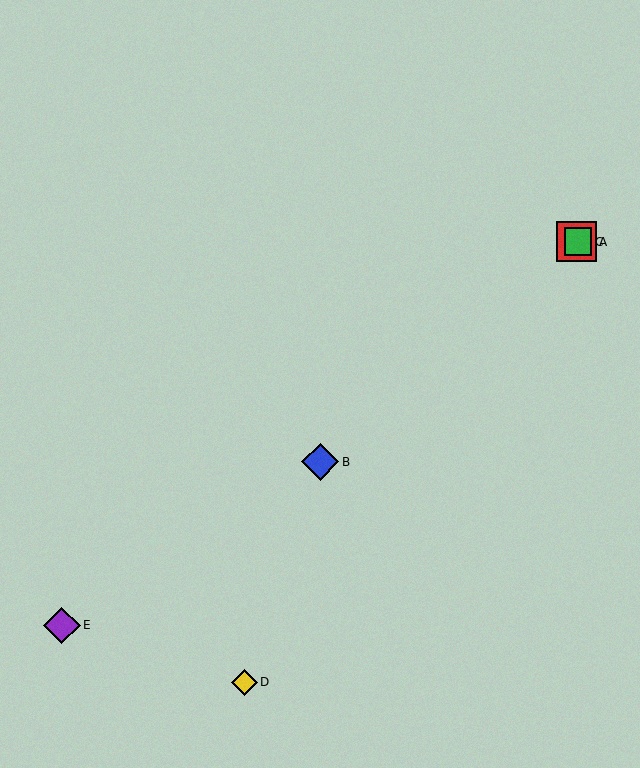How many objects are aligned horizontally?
2 objects (A, C) are aligned horizontally.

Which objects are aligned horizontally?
Objects A, C are aligned horizontally.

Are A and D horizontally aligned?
No, A is at y≈242 and D is at y≈682.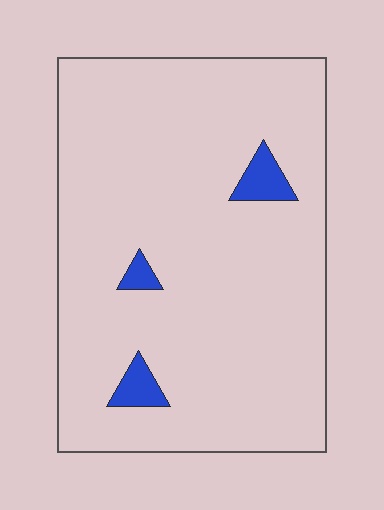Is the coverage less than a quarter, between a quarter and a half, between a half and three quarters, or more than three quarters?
Less than a quarter.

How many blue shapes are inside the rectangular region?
3.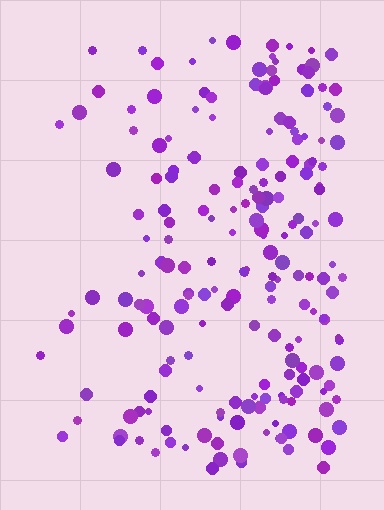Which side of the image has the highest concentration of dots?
The right.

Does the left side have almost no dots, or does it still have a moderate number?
Still a moderate number, just noticeably fewer than the right.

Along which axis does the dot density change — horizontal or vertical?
Horizontal.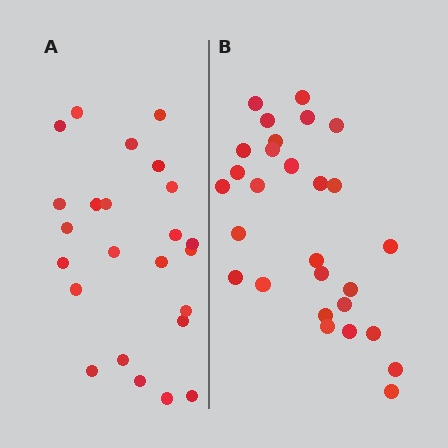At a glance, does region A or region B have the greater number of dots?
Region B (the right region) has more dots.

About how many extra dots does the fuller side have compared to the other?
Region B has about 4 more dots than region A.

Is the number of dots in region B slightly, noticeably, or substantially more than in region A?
Region B has only slightly more — the two regions are fairly close. The ratio is roughly 1.2 to 1.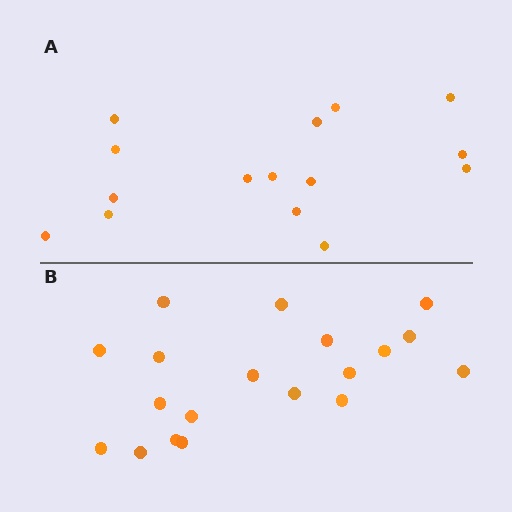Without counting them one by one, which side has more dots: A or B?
Region B (the bottom region) has more dots.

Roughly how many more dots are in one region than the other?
Region B has about 4 more dots than region A.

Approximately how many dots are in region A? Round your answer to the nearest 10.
About 20 dots. (The exact count is 15, which rounds to 20.)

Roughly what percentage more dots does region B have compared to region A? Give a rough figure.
About 25% more.